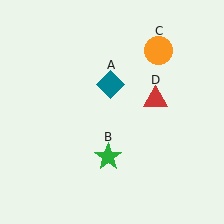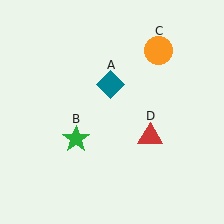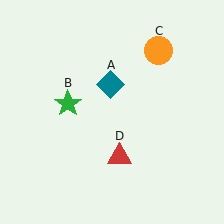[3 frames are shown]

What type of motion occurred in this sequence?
The green star (object B), red triangle (object D) rotated clockwise around the center of the scene.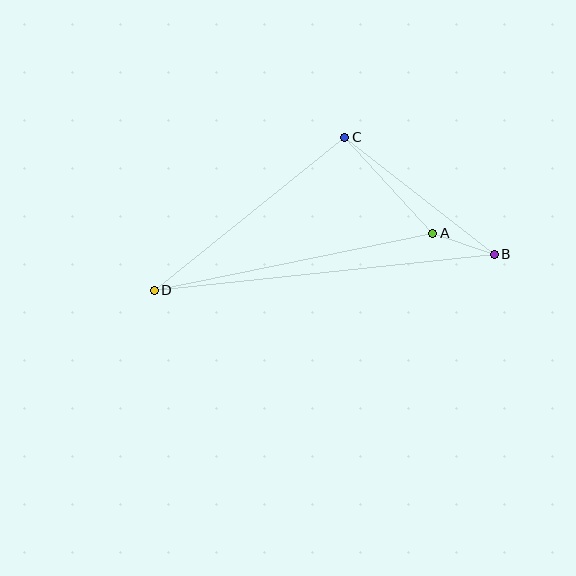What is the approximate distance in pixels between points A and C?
The distance between A and C is approximately 130 pixels.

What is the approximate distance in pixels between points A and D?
The distance between A and D is approximately 285 pixels.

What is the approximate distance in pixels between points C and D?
The distance between C and D is approximately 244 pixels.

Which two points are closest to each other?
Points A and B are closest to each other.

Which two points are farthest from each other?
Points B and D are farthest from each other.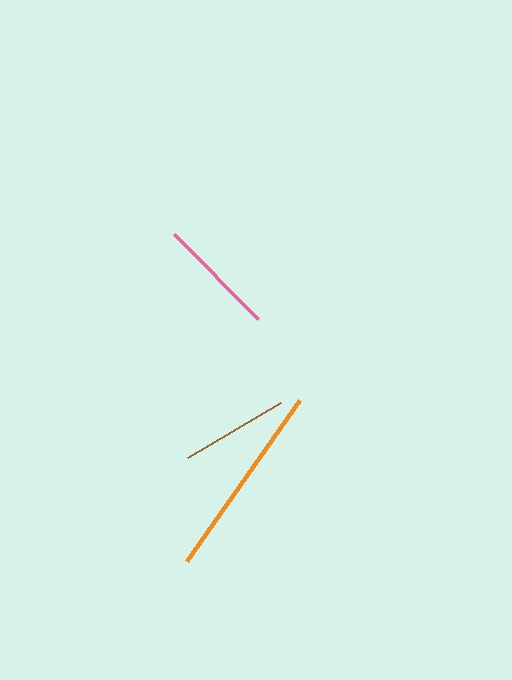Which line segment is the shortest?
The brown line is the shortest at approximately 108 pixels.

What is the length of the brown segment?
The brown segment is approximately 108 pixels long.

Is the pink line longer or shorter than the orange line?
The orange line is longer than the pink line.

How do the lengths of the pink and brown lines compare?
The pink and brown lines are approximately the same length.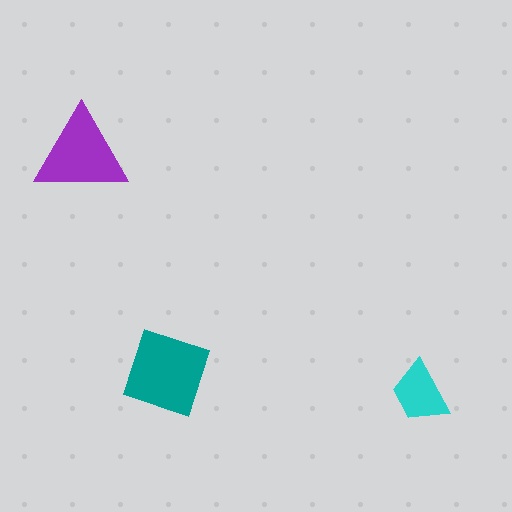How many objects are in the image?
There are 3 objects in the image.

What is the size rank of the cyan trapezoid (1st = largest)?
3rd.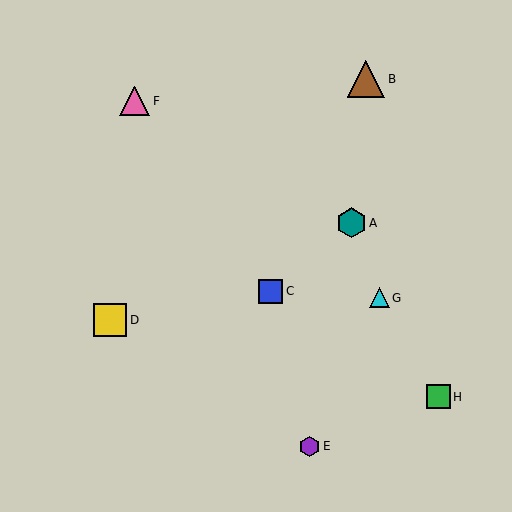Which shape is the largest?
The brown triangle (labeled B) is the largest.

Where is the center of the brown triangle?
The center of the brown triangle is at (366, 79).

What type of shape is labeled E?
Shape E is a purple hexagon.